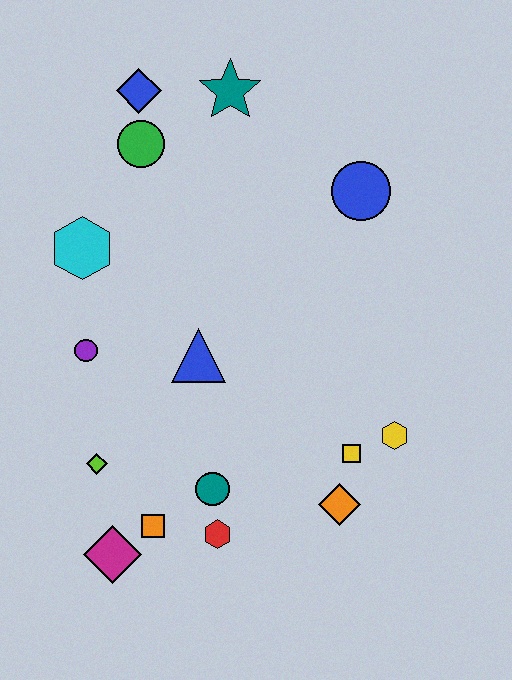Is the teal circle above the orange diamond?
Yes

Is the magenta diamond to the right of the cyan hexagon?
Yes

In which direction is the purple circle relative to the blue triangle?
The purple circle is to the left of the blue triangle.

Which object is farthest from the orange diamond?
The blue diamond is farthest from the orange diamond.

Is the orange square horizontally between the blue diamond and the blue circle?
Yes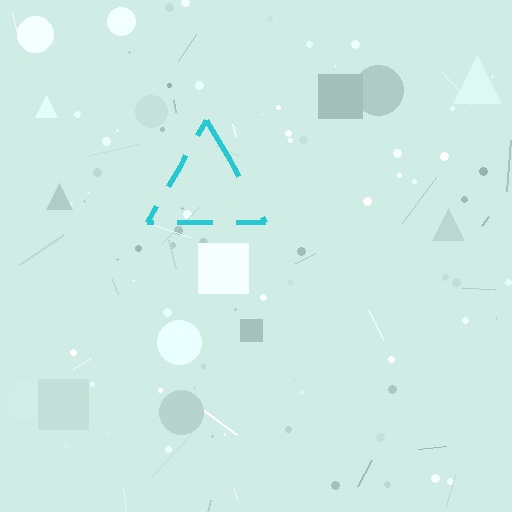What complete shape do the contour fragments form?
The contour fragments form a triangle.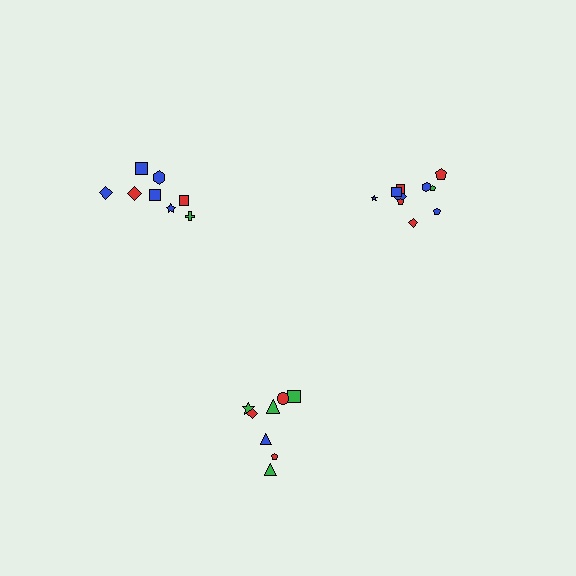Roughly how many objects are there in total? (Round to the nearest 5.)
Roughly 25 objects in total.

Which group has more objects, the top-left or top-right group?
The top-right group.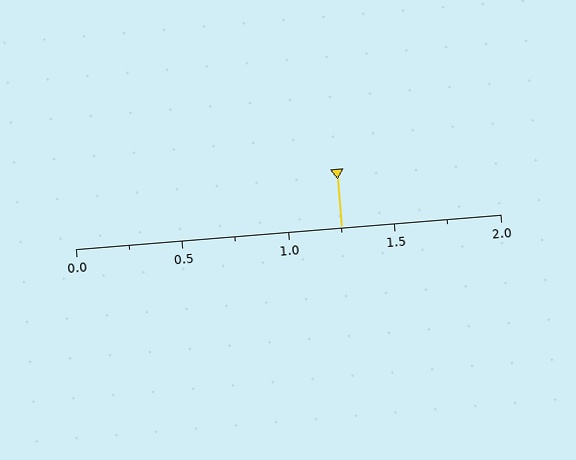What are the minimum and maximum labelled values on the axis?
The axis runs from 0.0 to 2.0.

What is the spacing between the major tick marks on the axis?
The major ticks are spaced 0.5 apart.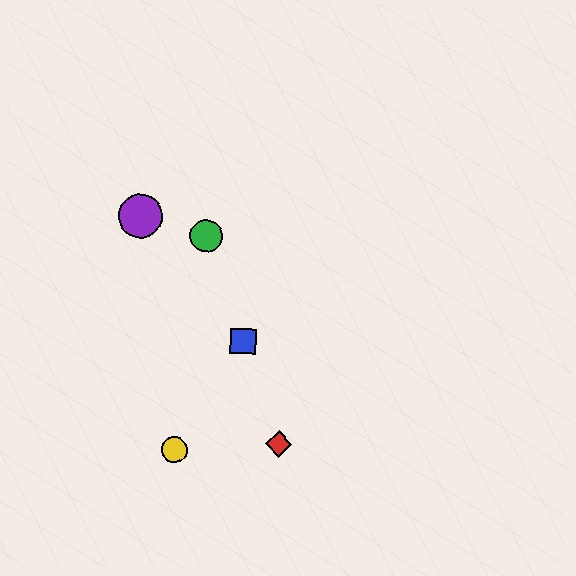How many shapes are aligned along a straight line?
3 shapes (the red diamond, the blue square, the green circle) are aligned along a straight line.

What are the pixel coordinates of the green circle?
The green circle is at (206, 236).